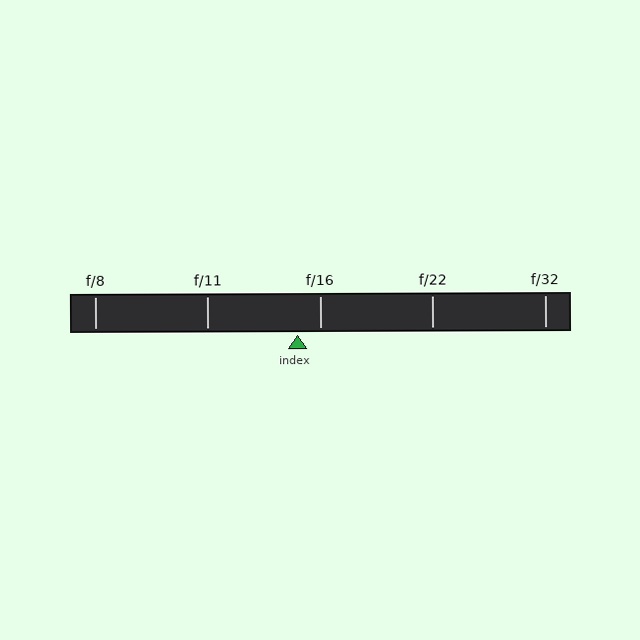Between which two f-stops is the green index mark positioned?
The index mark is between f/11 and f/16.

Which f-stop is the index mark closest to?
The index mark is closest to f/16.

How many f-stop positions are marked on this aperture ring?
There are 5 f-stop positions marked.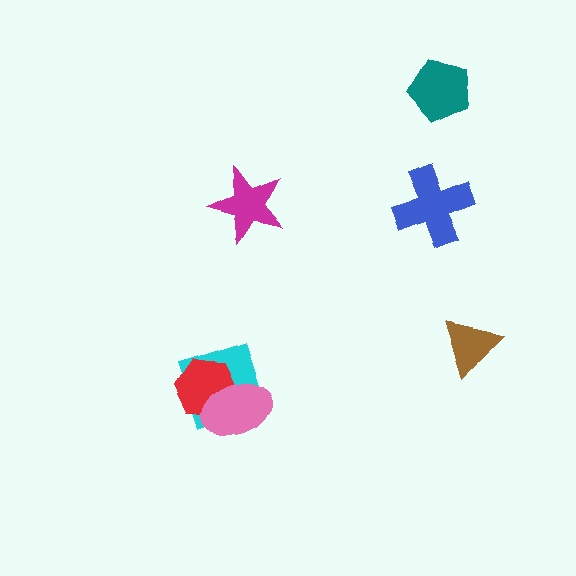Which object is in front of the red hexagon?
The pink ellipse is in front of the red hexagon.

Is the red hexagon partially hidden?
Yes, it is partially covered by another shape.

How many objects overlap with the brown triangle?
0 objects overlap with the brown triangle.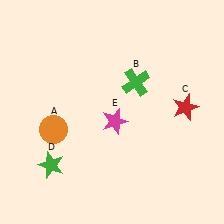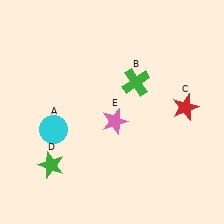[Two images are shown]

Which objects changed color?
A changed from orange to cyan. E changed from magenta to pink.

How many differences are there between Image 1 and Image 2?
There are 2 differences between the two images.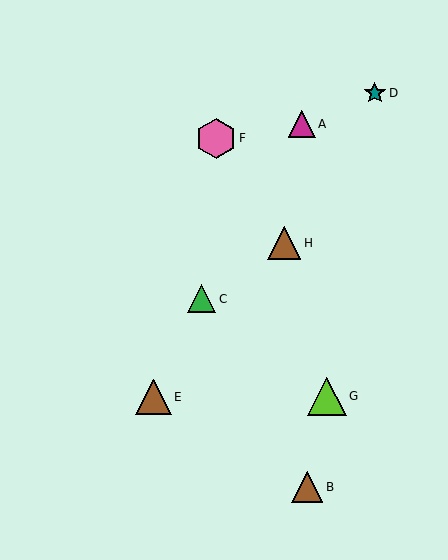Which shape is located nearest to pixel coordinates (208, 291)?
The green triangle (labeled C) at (202, 299) is nearest to that location.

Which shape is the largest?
The pink hexagon (labeled F) is the largest.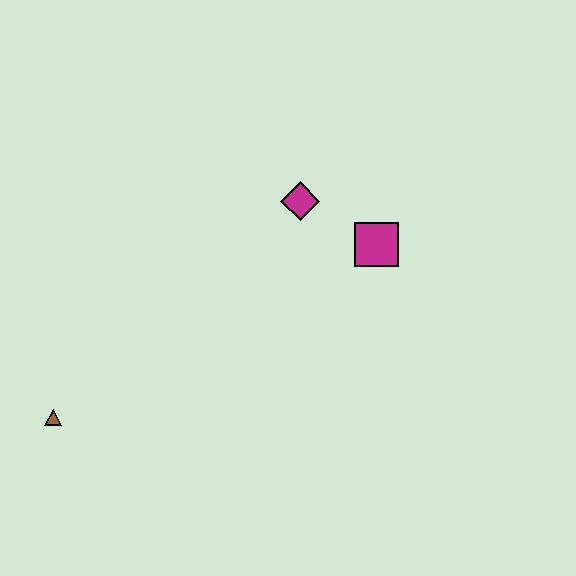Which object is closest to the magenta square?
The magenta diamond is closest to the magenta square.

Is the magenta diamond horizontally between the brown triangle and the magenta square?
Yes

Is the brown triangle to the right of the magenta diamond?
No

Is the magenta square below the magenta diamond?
Yes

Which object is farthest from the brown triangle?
The magenta square is farthest from the brown triangle.